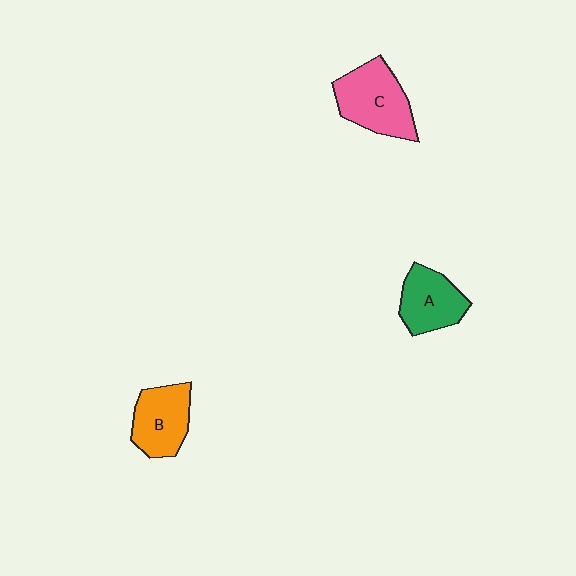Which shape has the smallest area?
Shape A (green).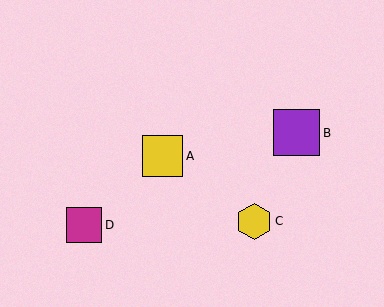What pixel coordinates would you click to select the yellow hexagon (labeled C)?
Click at (254, 221) to select the yellow hexagon C.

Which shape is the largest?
The purple square (labeled B) is the largest.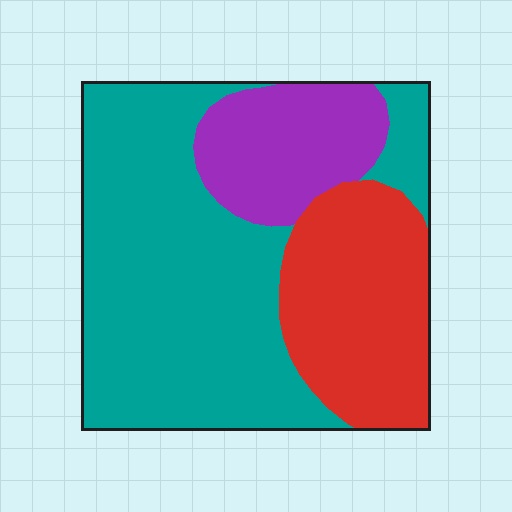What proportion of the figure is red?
Red covers 26% of the figure.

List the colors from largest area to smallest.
From largest to smallest: teal, red, purple.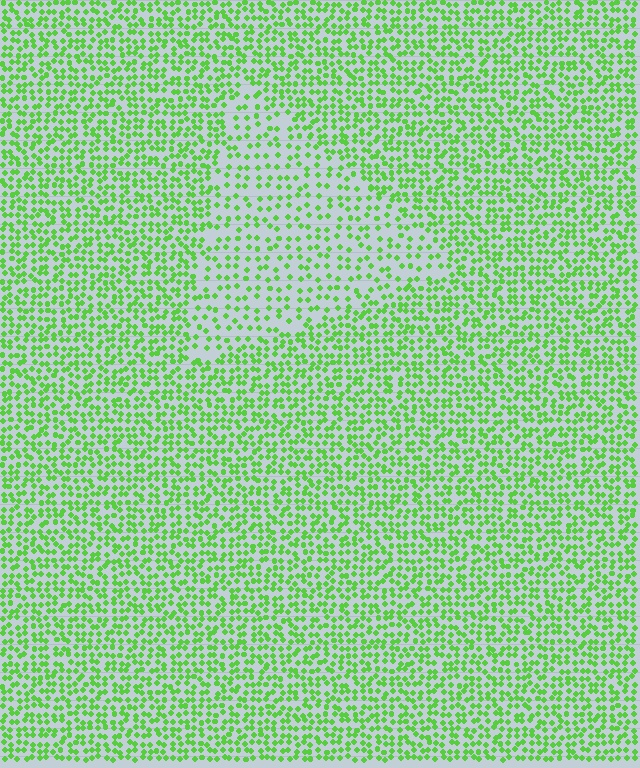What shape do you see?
I see a triangle.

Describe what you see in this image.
The image contains small lime elements arranged at two different densities. A triangle-shaped region is visible where the elements are less densely packed than the surrounding area.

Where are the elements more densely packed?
The elements are more densely packed outside the triangle boundary.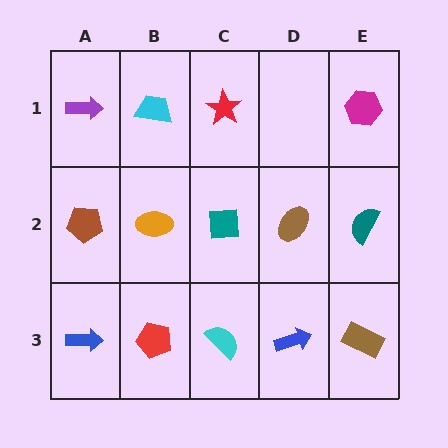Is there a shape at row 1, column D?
No, that cell is empty.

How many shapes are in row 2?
5 shapes.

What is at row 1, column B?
A cyan trapezoid.